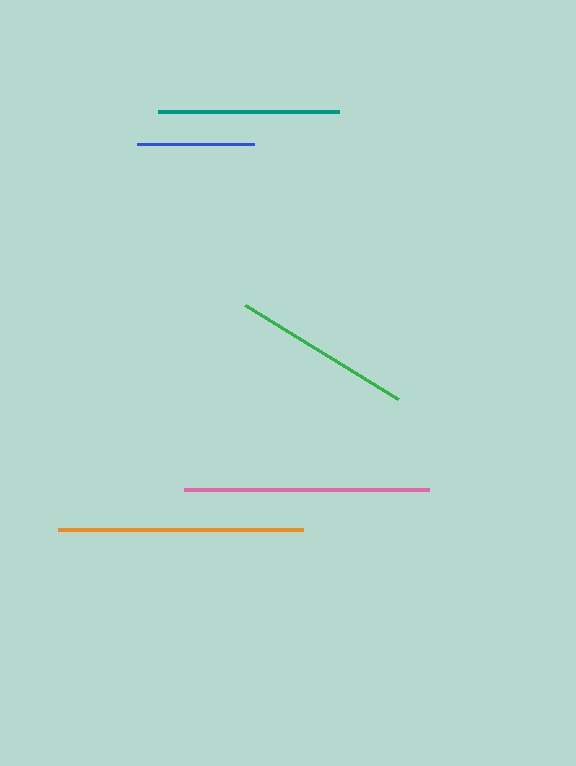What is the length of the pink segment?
The pink segment is approximately 246 pixels long.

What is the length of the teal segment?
The teal segment is approximately 181 pixels long.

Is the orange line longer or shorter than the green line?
The orange line is longer than the green line.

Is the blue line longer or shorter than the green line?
The green line is longer than the blue line.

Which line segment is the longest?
The pink line is the longest at approximately 246 pixels.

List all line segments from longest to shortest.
From longest to shortest: pink, orange, teal, green, blue.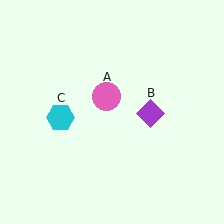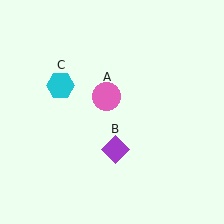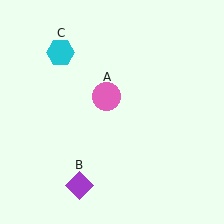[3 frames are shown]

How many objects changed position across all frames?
2 objects changed position: purple diamond (object B), cyan hexagon (object C).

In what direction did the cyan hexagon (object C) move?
The cyan hexagon (object C) moved up.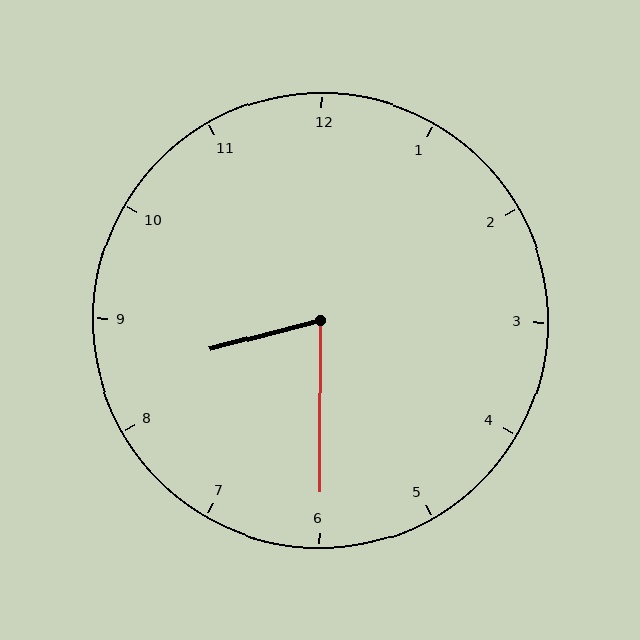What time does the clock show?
8:30.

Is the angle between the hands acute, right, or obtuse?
It is acute.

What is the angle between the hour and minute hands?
Approximately 75 degrees.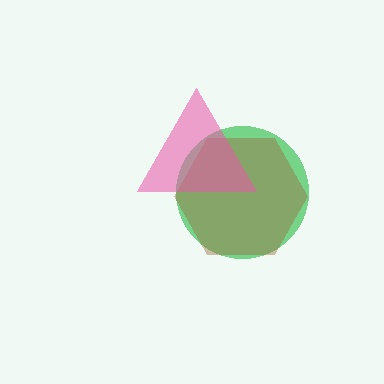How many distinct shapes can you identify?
There are 3 distinct shapes: a green circle, a brown hexagon, a pink triangle.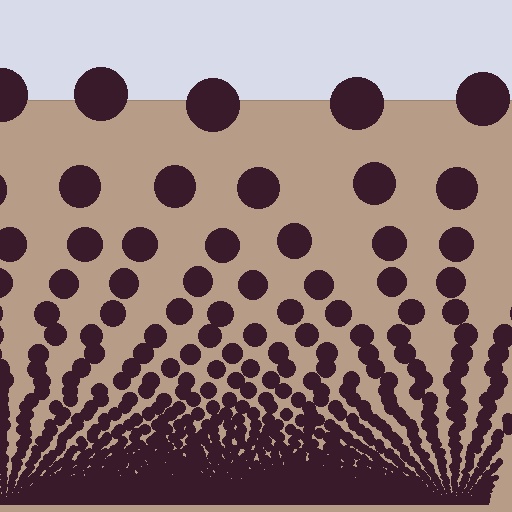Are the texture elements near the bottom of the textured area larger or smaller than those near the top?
Smaller. The gradient is inverted — elements near the bottom are smaller and denser.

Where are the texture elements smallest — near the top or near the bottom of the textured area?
Near the bottom.